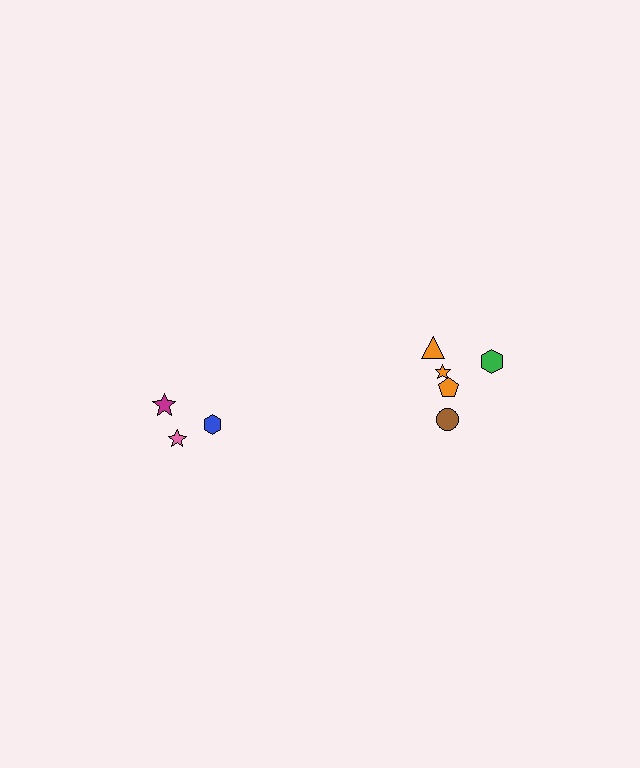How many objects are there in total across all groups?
There are 8 objects.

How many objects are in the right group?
There are 5 objects.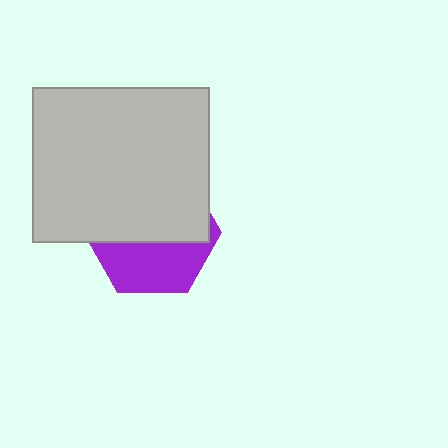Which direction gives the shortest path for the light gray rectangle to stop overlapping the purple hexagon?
Moving up gives the shortest separation.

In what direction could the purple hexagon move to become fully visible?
The purple hexagon could move down. That would shift it out from behind the light gray rectangle entirely.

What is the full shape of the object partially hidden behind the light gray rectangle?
The partially hidden object is a purple hexagon.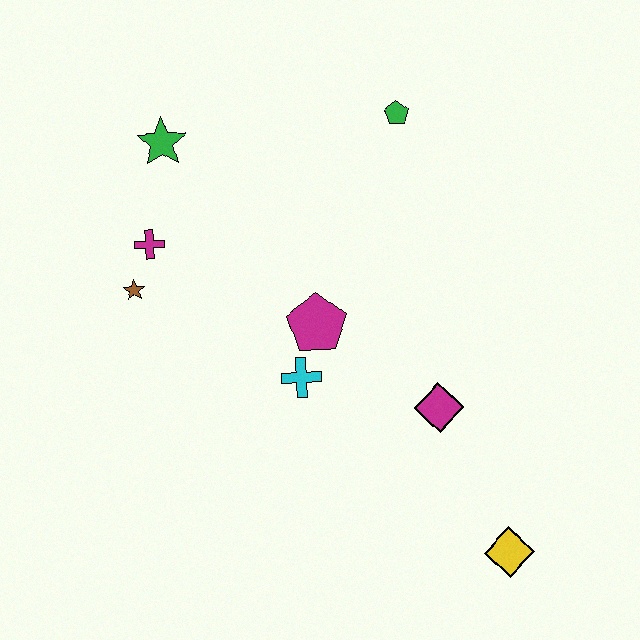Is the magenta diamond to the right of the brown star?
Yes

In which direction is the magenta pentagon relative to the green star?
The magenta pentagon is below the green star.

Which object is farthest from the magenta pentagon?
The yellow diamond is farthest from the magenta pentagon.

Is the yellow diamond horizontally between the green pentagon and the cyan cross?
No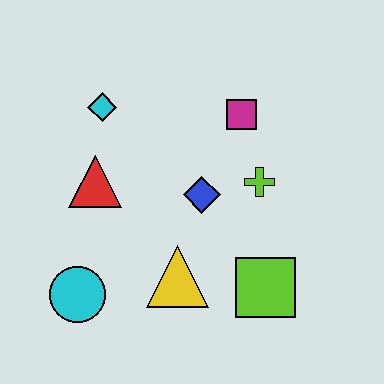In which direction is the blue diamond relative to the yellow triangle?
The blue diamond is above the yellow triangle.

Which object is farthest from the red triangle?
The lime square is farthest from the red triangle.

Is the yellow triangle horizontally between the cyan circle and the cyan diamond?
No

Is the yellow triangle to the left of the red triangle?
No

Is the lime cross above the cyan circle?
Yes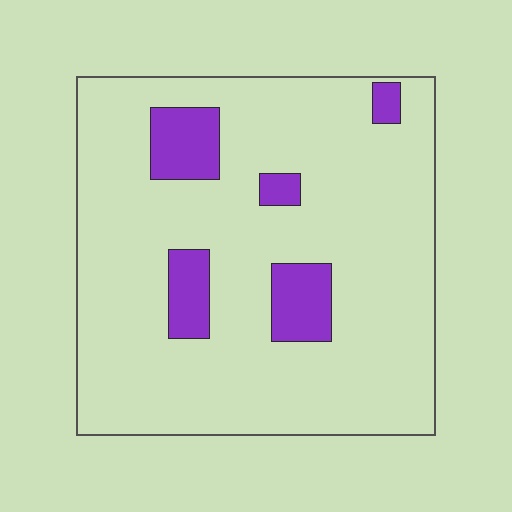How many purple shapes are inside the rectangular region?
5.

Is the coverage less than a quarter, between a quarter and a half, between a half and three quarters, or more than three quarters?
Less than a quarter.